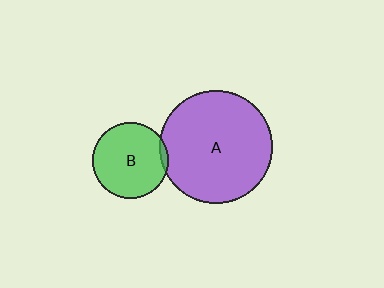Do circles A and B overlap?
Yes.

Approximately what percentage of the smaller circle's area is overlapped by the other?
Approximately 5%.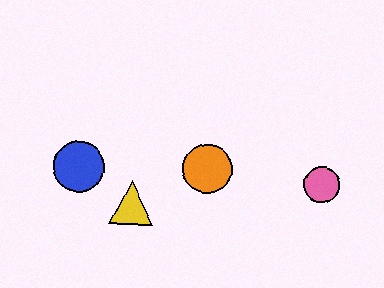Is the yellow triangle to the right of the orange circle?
No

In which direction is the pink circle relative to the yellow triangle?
The pink circle is to the right of the yellow triangle.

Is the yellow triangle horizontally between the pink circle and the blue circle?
Yes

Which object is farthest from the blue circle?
The pink circle is farthest from the blue circle.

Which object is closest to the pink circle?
The orange circle is closest to the pink circle.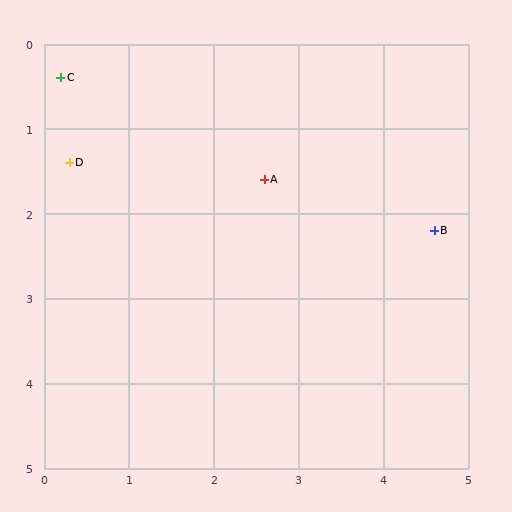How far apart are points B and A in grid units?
Points B and A are about 2.1 grid units apart.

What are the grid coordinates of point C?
Point C is at approximately (0.2, 0.4).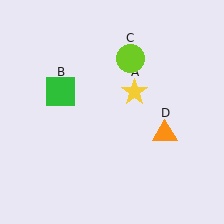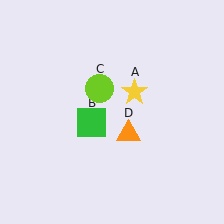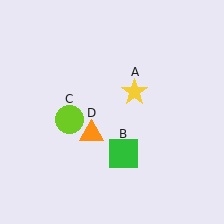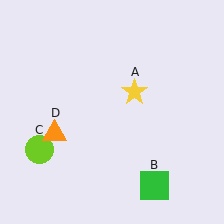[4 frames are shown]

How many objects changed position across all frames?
3 objects changed position: green square (object B), lime circle (object C), orange triangle (object D).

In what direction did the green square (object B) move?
The green square (object B) moved down and to the right.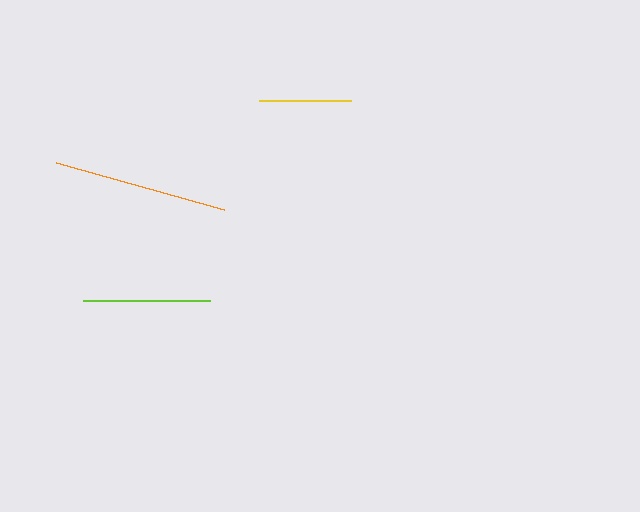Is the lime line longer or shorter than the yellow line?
The lime line is longer than the yellow line.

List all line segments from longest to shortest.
From longest to shortest: orange, lime, yellow.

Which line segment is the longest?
The orange line is the longest at approximately 174 pixels.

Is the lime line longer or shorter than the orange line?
The orange line is longer than the lime line.